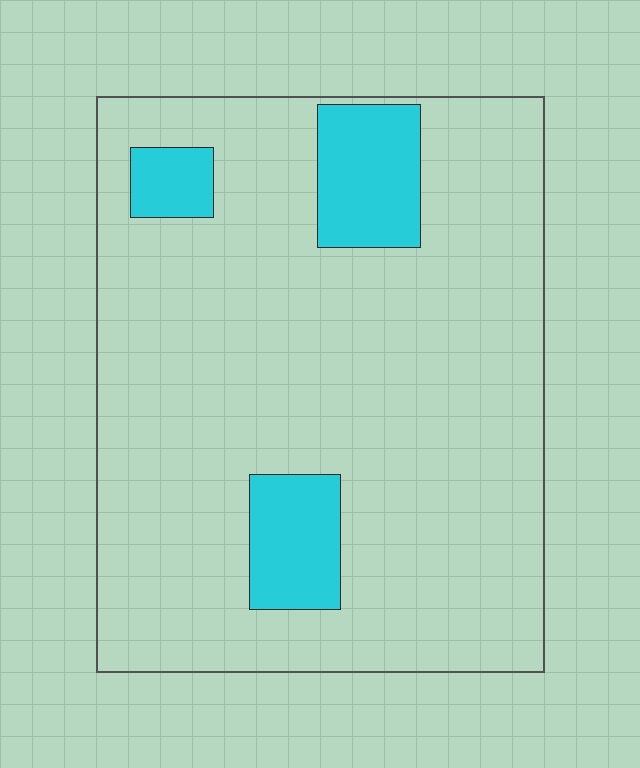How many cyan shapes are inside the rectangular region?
3.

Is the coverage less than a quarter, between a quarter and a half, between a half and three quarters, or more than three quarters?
Less than a quarter.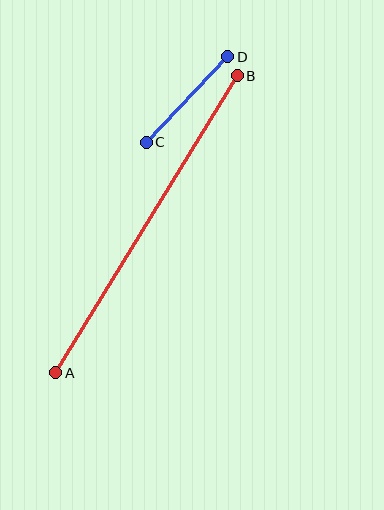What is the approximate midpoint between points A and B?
The midpoint is at approximately (146, 224) pixels.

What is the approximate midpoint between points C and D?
The midpoint is at approximately (187, 100) pixels.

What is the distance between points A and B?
The distance is approximately 348 pixels.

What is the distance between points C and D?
The distance is approximately 118 pixels.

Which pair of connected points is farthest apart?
Points A and B are farthest apart.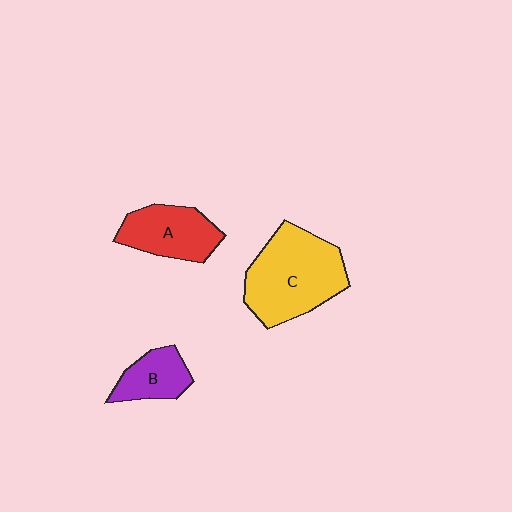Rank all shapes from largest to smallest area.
From largest to smallest: C (yellow), A (red), B (purple).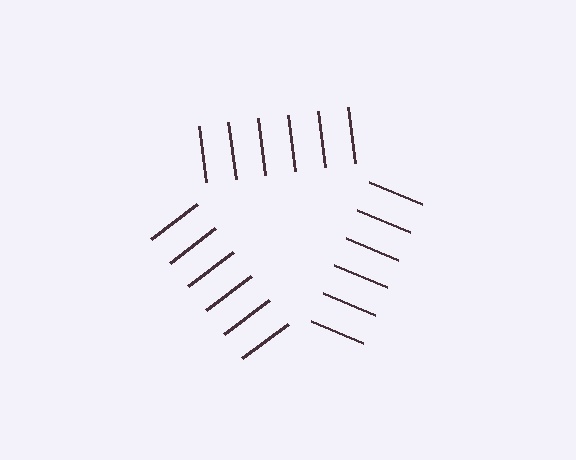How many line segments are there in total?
18 — 6 along each of the 3 edges.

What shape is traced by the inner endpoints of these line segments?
An illusory triangle — the line segments terminate on its edges but no continuous stroke is drawn.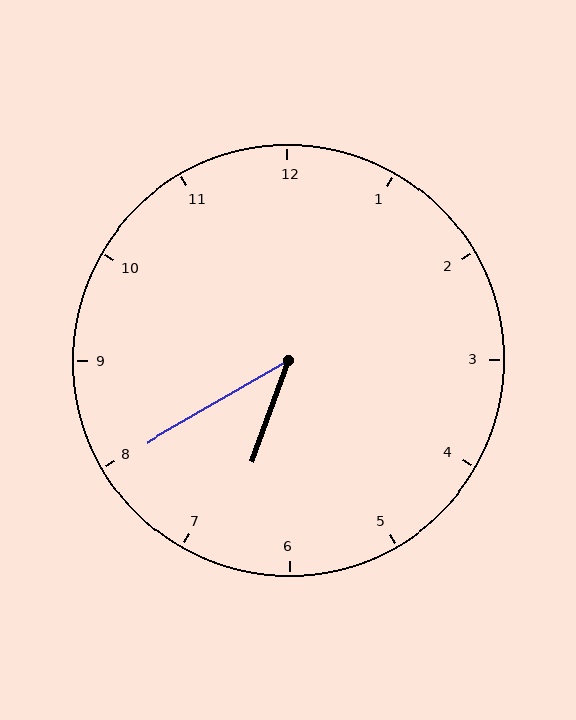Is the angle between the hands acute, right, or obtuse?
It is acute.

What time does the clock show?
6:40.